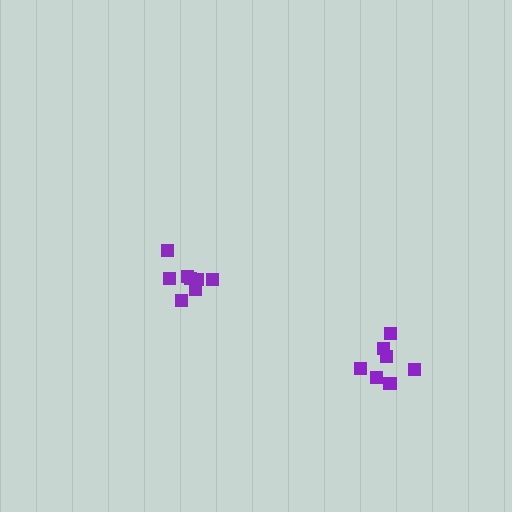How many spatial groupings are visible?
There are 2 spatial groupings.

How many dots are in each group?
Group 1: 7 dots, Group 2: 8 dots (15 total).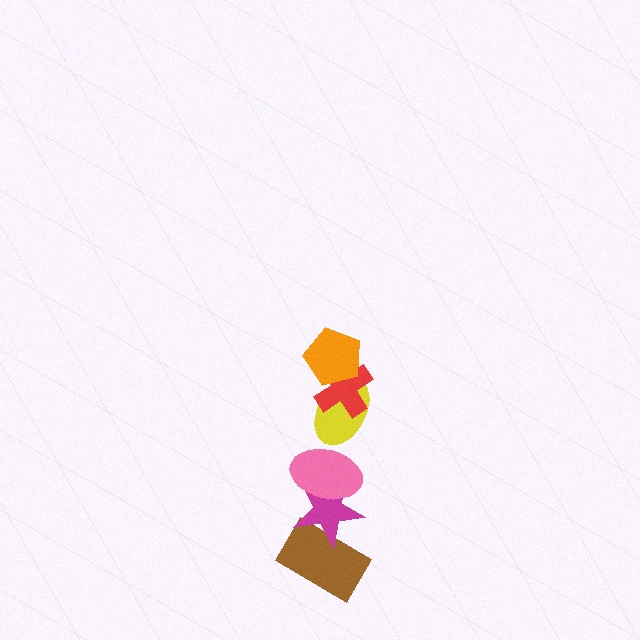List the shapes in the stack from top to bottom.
From top to bottom: the orange pentagon, the red cross, the yellow ellipse, the pink ellipse, the magenta star, the brown rectangle.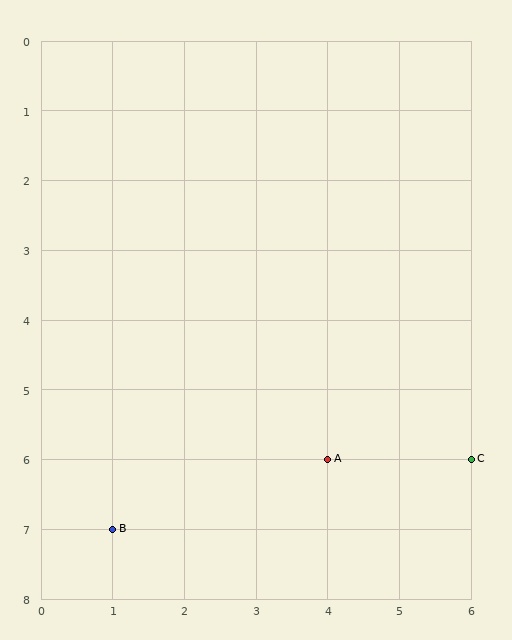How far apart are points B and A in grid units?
Points B and A are 3 columns and 1 row apart (about 3.2 grid units diagonally).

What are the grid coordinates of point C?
Point C is at grid coordinates (6, 6).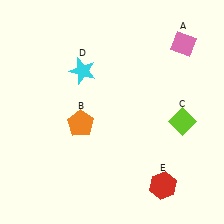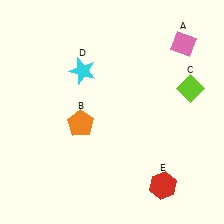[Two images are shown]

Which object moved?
The lime diamond (C) moved up.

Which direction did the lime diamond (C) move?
The lime diamond (C) moved up.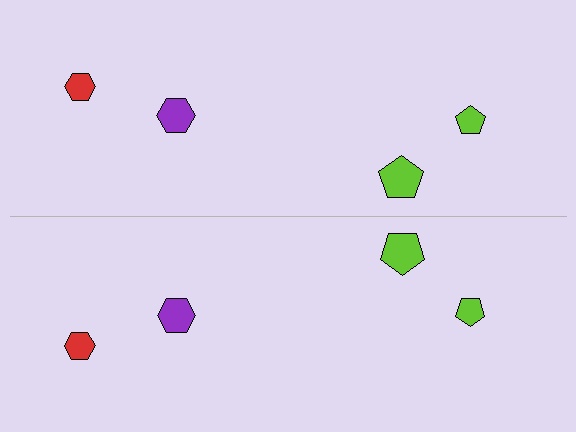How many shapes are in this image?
There are 8 shapes in this image.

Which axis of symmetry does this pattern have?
The pattern has a horizontal axis of symmetry running through the center of the image.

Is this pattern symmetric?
Yes, this pattern has bilateral (reflection) symmetry.